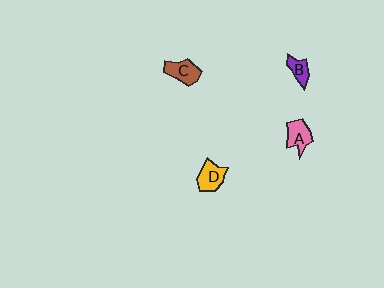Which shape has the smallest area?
Shape B (purple).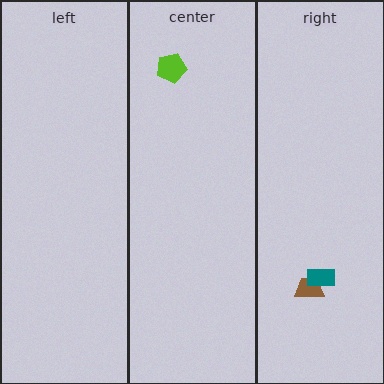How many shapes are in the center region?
1.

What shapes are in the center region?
The lime pentagon.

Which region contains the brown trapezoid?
The right region.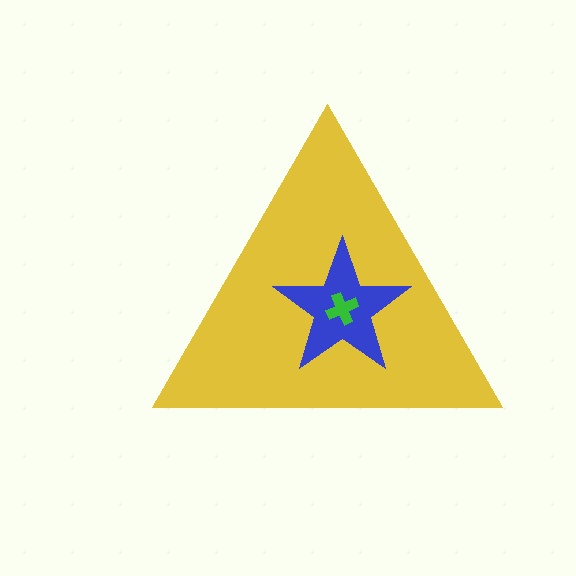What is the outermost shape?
The yellow triangle.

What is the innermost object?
The green cross.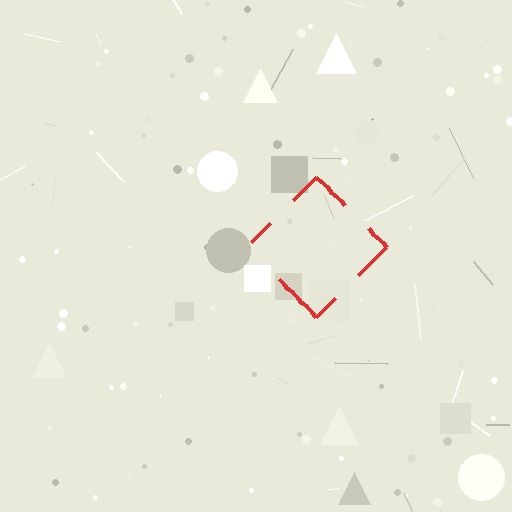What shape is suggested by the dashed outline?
The dashed outline suggests a diamond.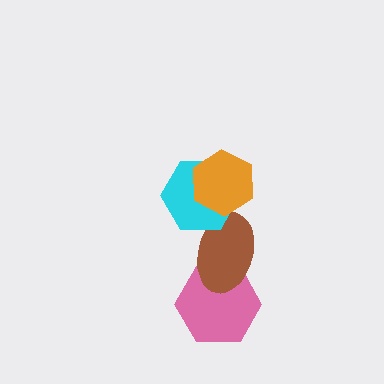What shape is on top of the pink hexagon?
The brown ellipse is on top of the pink hexagon.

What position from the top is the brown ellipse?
The brown ellipse is 3rd from the top.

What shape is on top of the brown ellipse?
The cyan hexagon is on top of the brown ellipse.